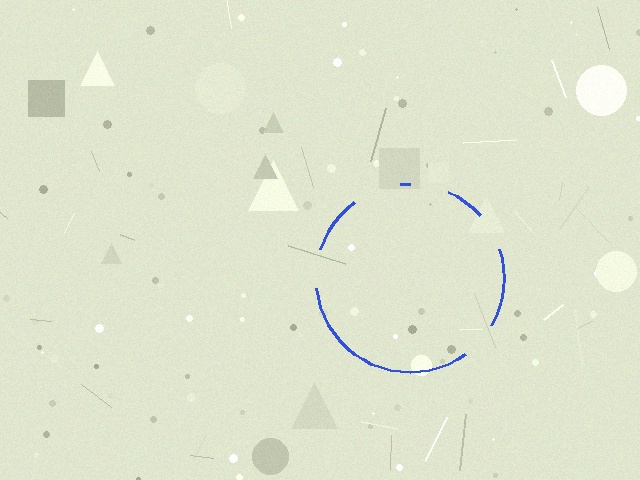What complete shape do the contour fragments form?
The contour fragments form a circle.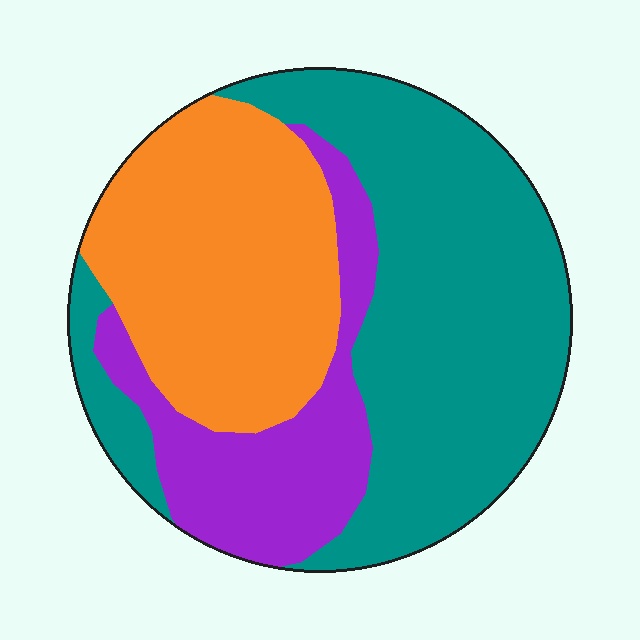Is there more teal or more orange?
Teal.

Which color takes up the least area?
Purple, at roughly 20%.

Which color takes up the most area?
Teal, at roughly 50%.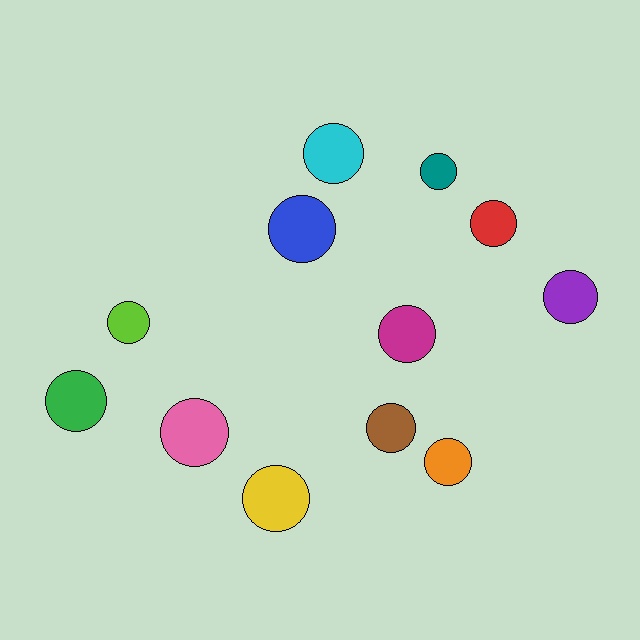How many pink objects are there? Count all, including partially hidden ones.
There is 1 pink object.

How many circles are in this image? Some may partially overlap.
There are 12 circles.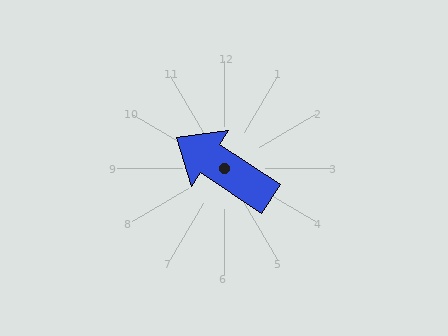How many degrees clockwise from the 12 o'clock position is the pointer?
Approximately 303 degrees.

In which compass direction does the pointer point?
Northwest.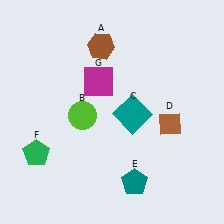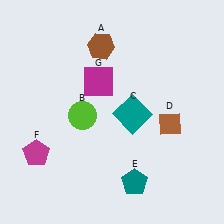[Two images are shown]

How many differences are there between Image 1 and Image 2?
There is 1 difference between the two images.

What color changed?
The pentagon (F) changed from green in Image 1 to magenta in Image 2.